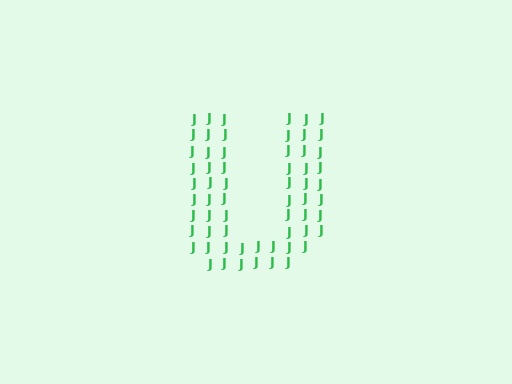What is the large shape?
The large shape is the letter U.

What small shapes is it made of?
It is made of small letter J's.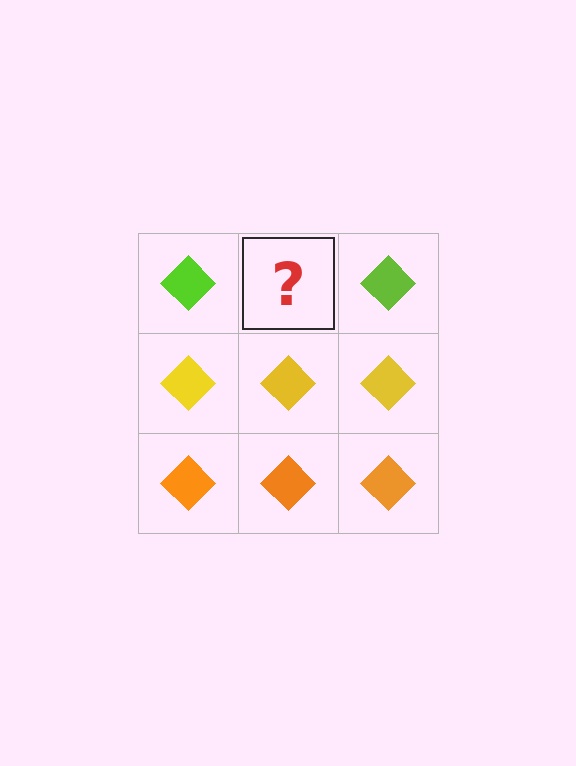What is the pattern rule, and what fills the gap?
The rule is that each row has a consistent color. The gap should be filled with a lime diamond.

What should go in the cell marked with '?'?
The missing cell should contain a lime diamond.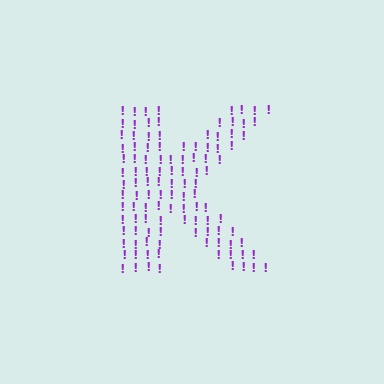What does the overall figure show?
The overall figure shows the letter K.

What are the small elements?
The small elements are exclamation marks.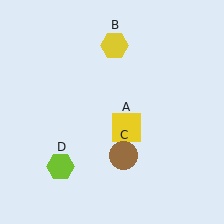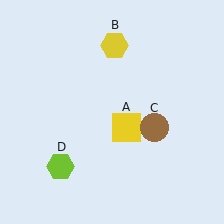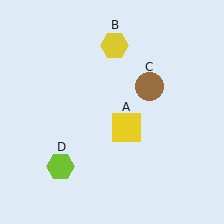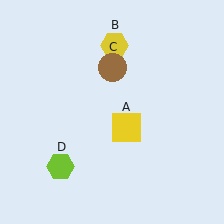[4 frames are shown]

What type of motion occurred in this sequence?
The brown circle (object C) rotated counterclockwise around the center of the scene.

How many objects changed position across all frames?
1 object changed position: brown circle (object C).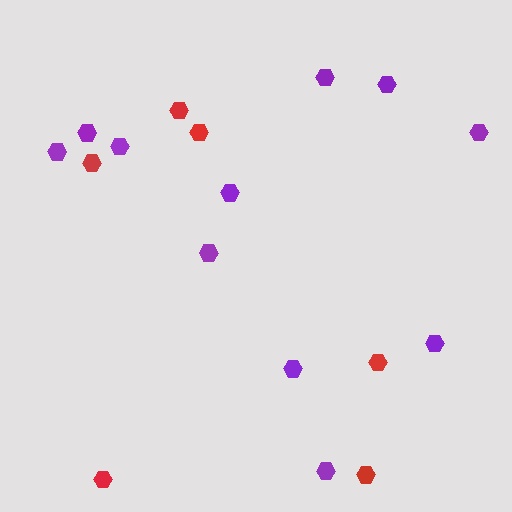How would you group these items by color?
There are 2 groups: one group of red hexagons (6) and one group of purple hexagons (11).